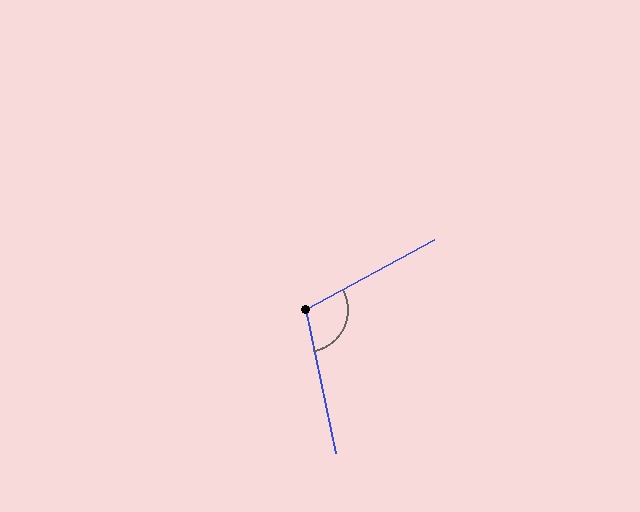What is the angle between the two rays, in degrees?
Approximately 107 degrees.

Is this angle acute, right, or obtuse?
It is obtuse.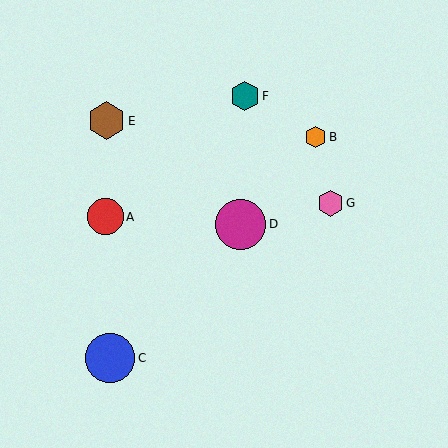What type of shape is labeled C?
Shape C is a blue circle.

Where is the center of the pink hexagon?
The center of the pink hexagon is at (331, 203).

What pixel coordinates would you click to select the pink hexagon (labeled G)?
Click at (331, 203) to select the pink hexagon G.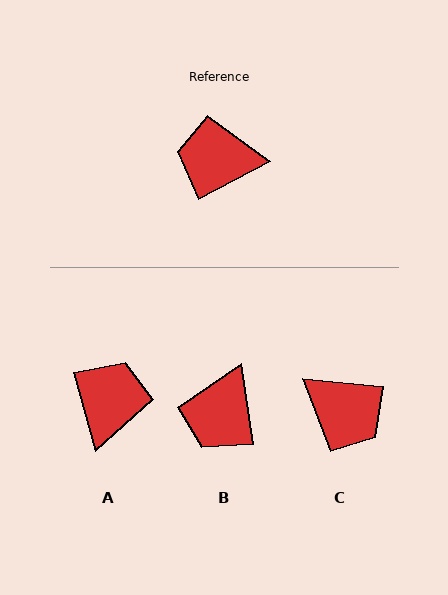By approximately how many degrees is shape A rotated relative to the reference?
Approximately 103 degrees clockwise.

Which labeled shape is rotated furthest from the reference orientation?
C, about 147 degrees away.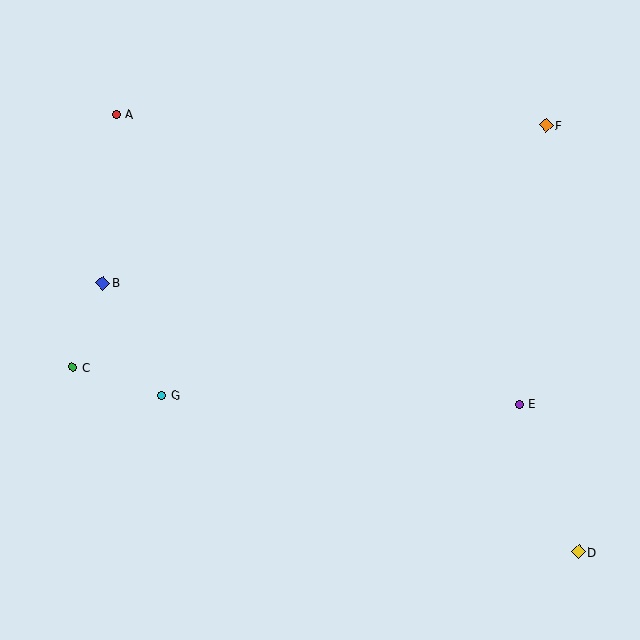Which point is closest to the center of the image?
Point G at (162, 395) is closest to the center.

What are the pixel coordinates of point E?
Point E is at (519, 404).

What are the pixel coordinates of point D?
Point D is at (579, 552).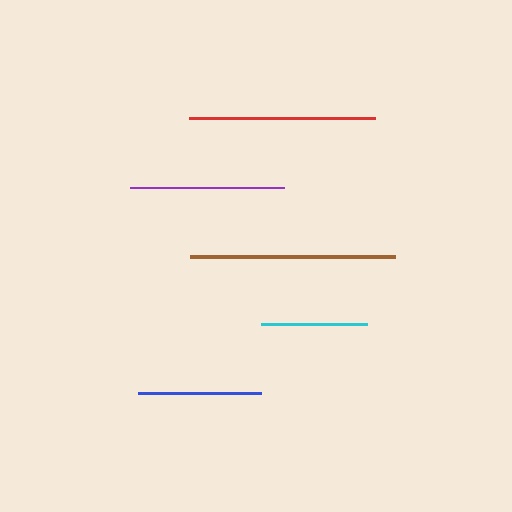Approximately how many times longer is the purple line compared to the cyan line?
The purple line is approximately 1.5 times the length of the cyan line.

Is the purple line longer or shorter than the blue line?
The purple line is longer than the blue line.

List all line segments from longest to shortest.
From longest to shortest: brown, red, purple, blue, cyan.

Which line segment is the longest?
The brown line is the longest at approximately 204 pixels.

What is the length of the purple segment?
The purple segment is approximately 154 pixels long.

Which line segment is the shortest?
The cyan line is the shortest at approximately 106 pixels.